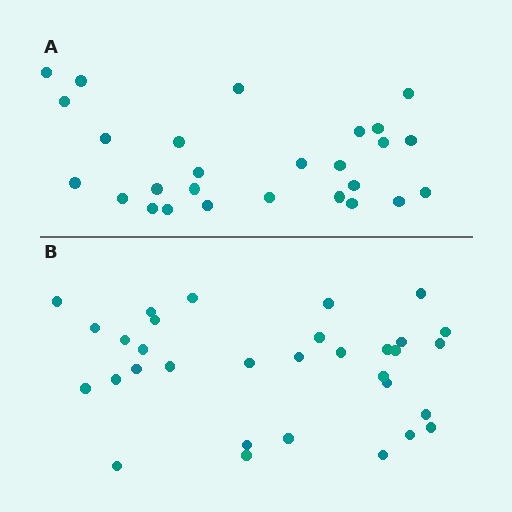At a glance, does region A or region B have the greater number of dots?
Region B (the bottom region) has more dots.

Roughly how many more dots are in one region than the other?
Region B has about 5 more dots than region A.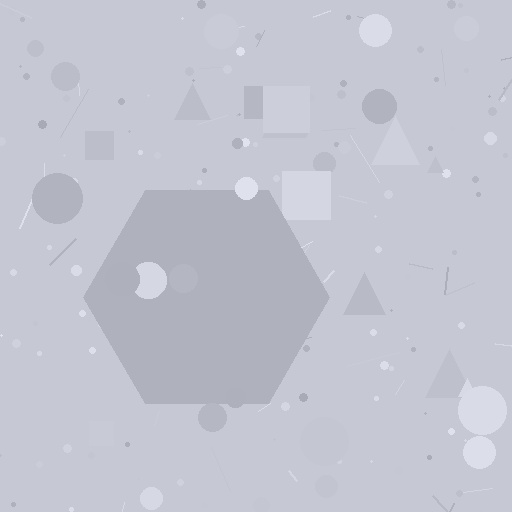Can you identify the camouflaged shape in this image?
The camouflaged shape is a hexagon.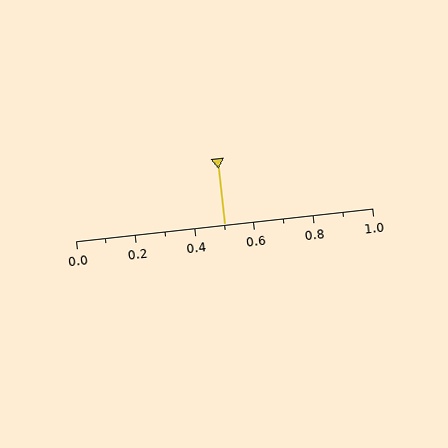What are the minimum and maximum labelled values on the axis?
The axis runs from 0.0 to 1.0.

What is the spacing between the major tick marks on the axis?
The major ticks are spaced 0.2 apart.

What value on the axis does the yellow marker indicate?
The marker indicates approximately 0.5.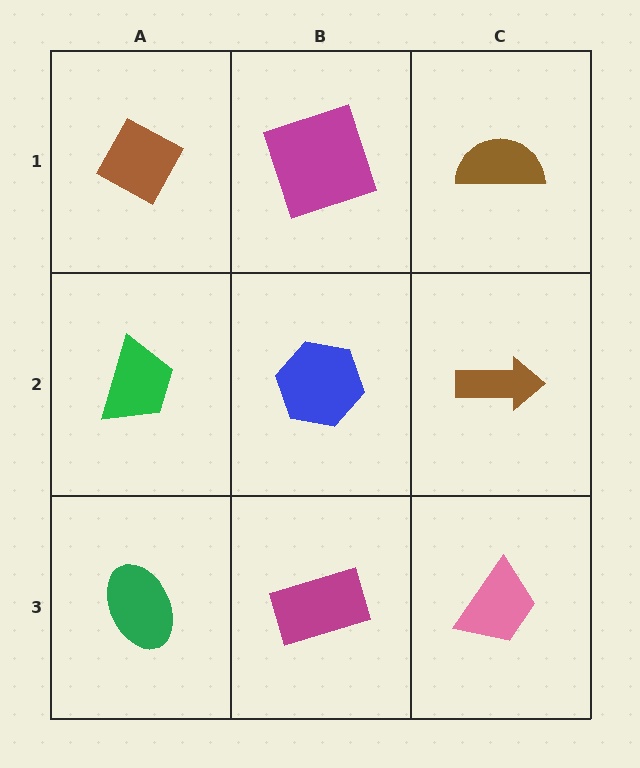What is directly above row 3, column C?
A brown arrow.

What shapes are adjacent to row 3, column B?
A blue hexagon (row 2, column B), a green ellipse (row 3, column A), a pink trapezoid (row 3, column C).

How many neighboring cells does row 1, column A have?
2.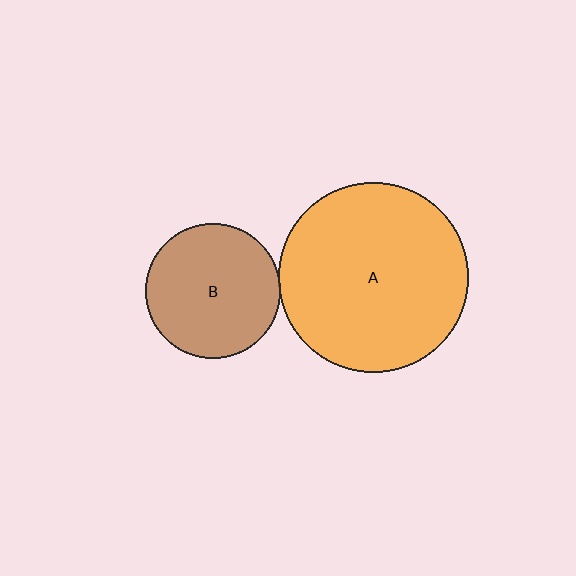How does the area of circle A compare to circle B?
Approximately 2.0 times.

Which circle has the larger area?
Circle A (orange).